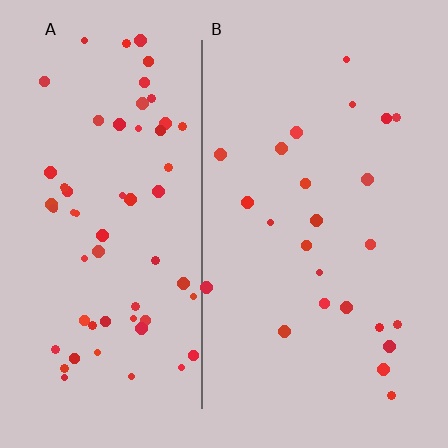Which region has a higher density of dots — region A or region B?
A (the left).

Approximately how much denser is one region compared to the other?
Approximately 2.5× — region A over region B.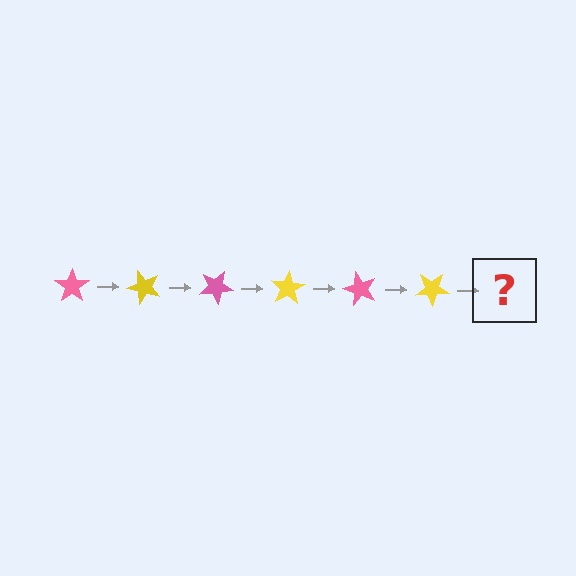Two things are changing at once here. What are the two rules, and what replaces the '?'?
The two rules are that it rotates 50 degrees each step and the color cycles through pink and yellow. The '?' should be a pink star, rotated 300 degrees from the start.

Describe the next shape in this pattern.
It should be a pink star, rotated 300 degrees from the start.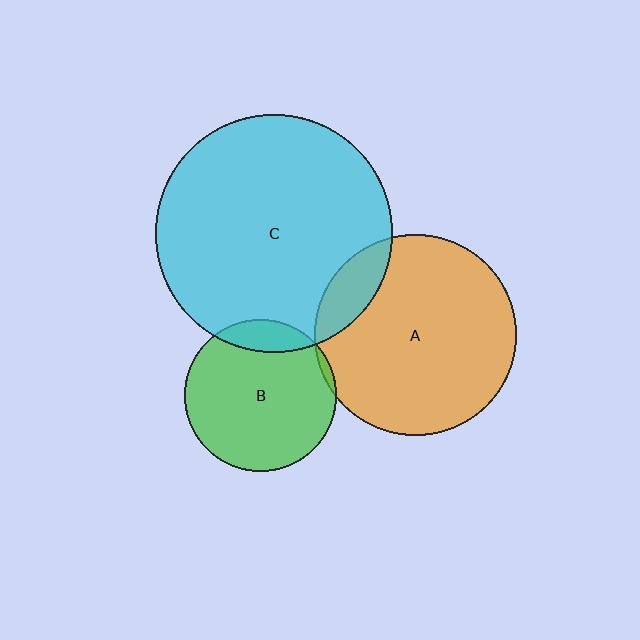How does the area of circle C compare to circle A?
Approximately 1.4 times.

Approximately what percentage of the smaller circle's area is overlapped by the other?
Approximately 5%.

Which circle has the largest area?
Circle C (cyan).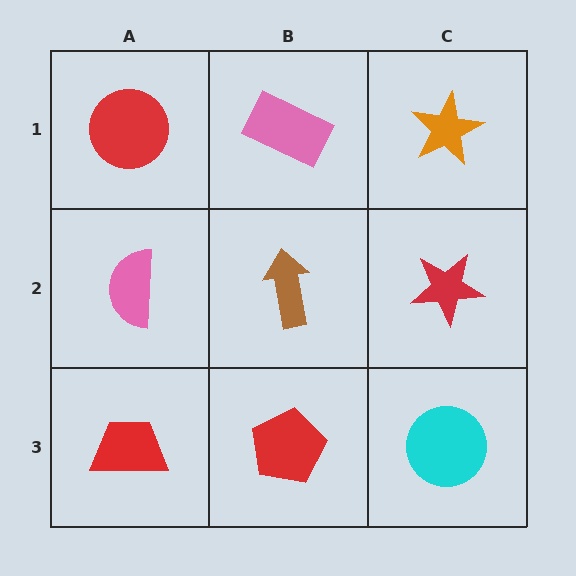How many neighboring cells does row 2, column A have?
3.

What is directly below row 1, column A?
A pink semicircle.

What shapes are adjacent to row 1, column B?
A brown arrow (row 2, column B), a red circle (row 1, column A), an orange star (row 1, column C).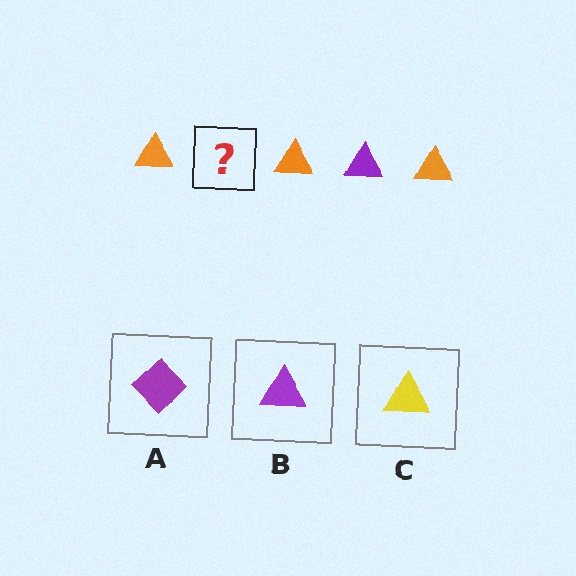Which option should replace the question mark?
Option B.